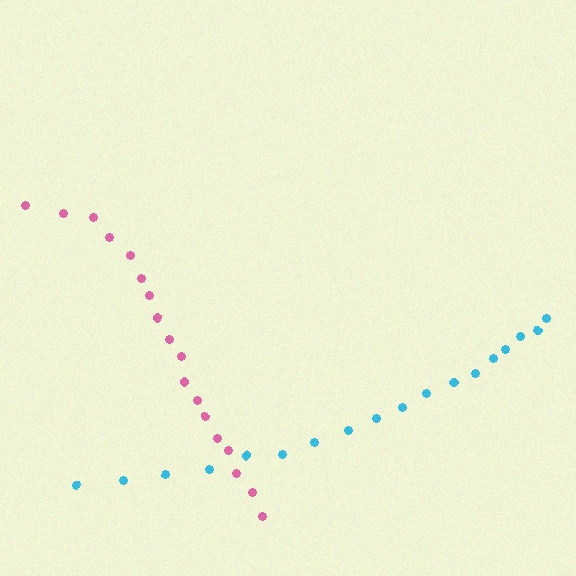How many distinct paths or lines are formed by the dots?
There are 2 distinct paths.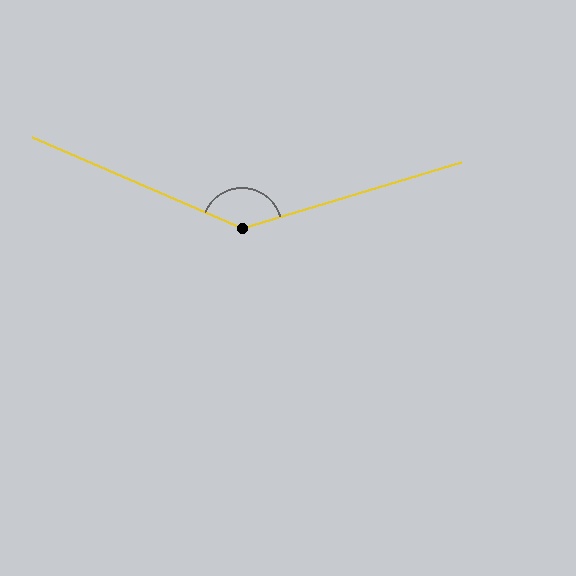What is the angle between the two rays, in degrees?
Approximately 140 degrees.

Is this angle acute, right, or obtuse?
It is obtuse.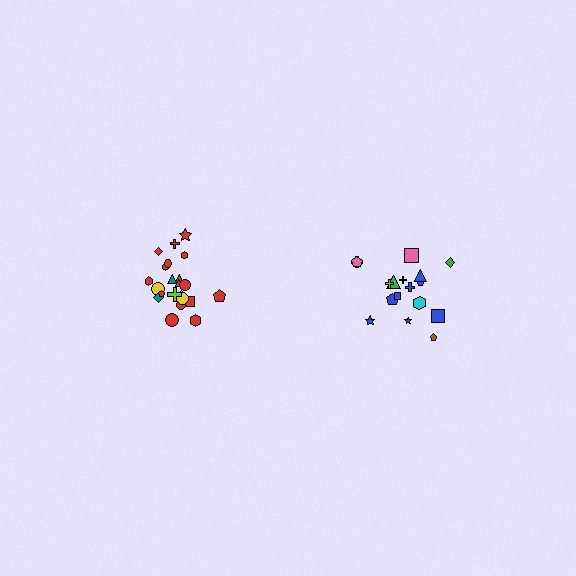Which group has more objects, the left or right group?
The left group.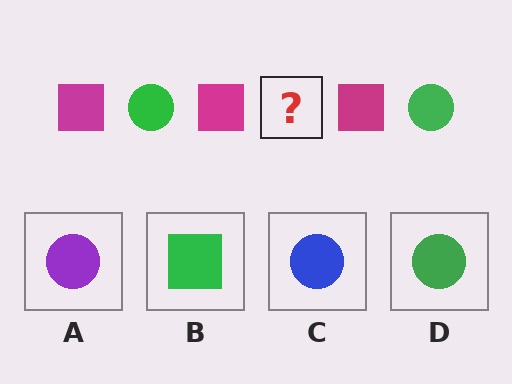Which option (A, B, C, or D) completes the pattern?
D.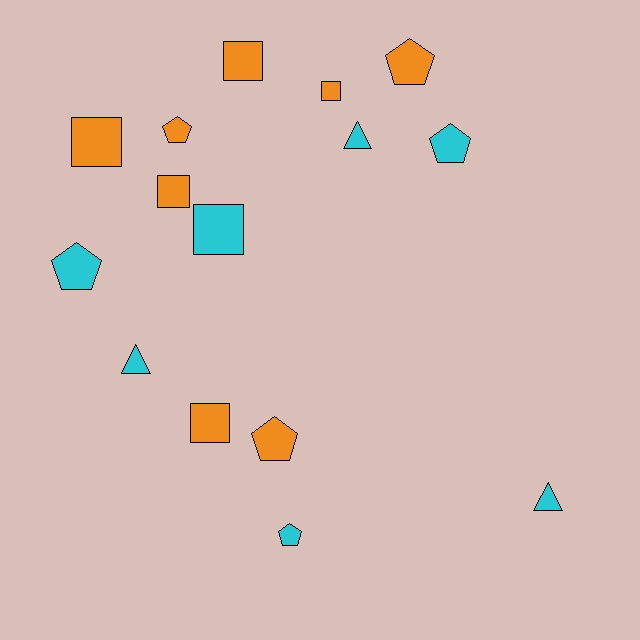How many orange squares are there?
There are 5 orange squares.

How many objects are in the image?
There are 15 objects.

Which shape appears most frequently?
Square, with 6 objects.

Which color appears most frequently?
Orange, with 8 objects.